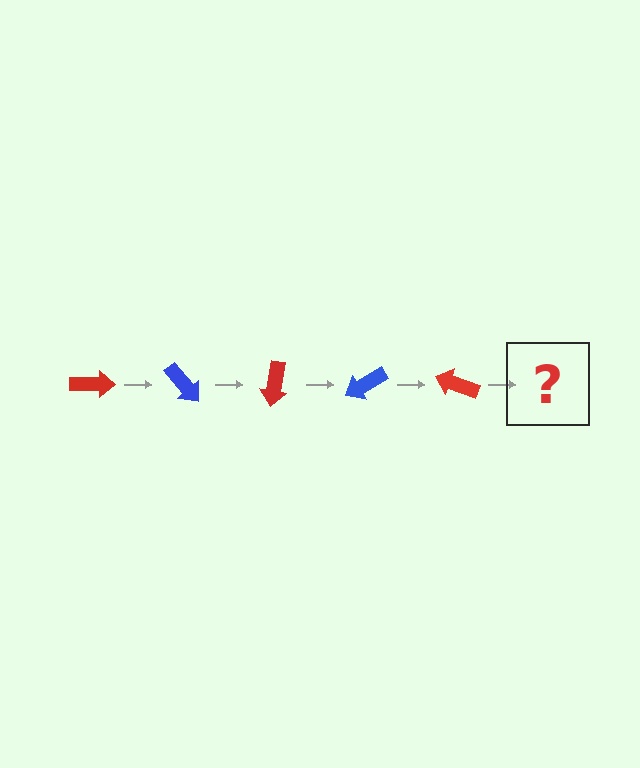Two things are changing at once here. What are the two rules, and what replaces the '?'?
The two rules are that it rotates 50 degrees each step and the color cycles through red and blue. The '?' should be a blue arrow, rotated 250 degrees from the start.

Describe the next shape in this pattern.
It should be a blue arrow, rotated 250 degrees from the start.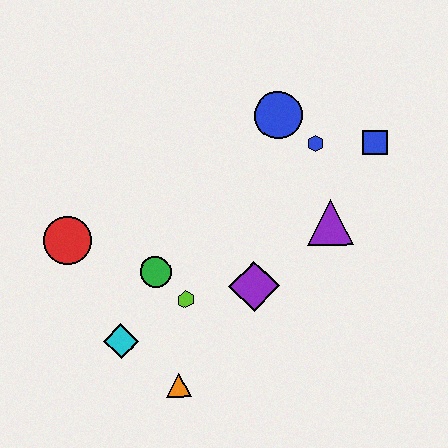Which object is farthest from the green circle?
The blue square is farthest from the green circle.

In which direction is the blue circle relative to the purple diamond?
The blue circle is above the purple diamond.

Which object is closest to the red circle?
The green circle is closest to the red circle.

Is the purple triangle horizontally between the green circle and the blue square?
Yes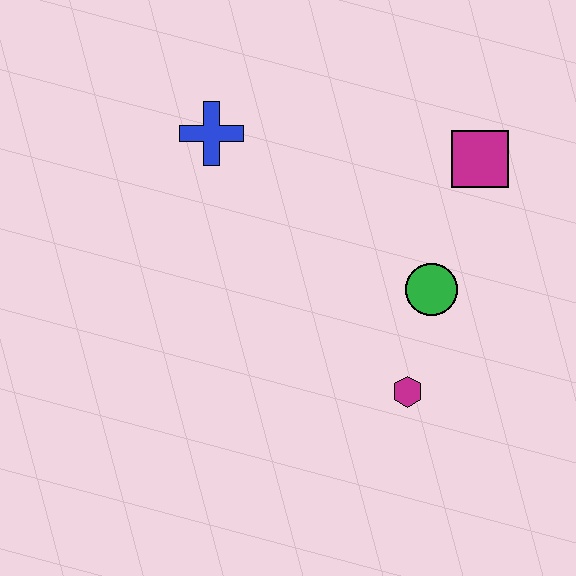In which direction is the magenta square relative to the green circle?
The magenta square is above the green circle.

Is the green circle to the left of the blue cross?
No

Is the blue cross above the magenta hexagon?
Yes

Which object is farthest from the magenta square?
The blue cross is farthest from the magenta square.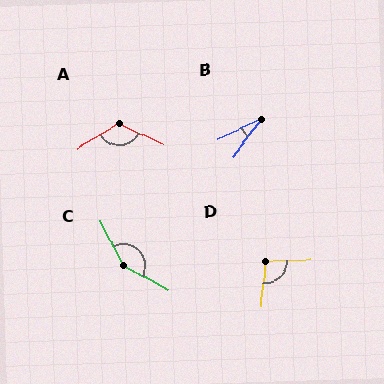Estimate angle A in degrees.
Approximately 123 degrees.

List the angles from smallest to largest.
B (28°), D (99°), A (123°), C (145°).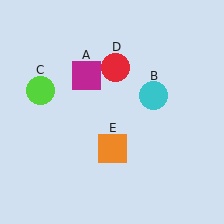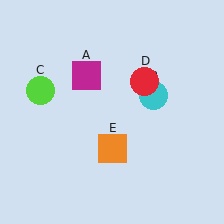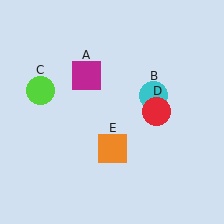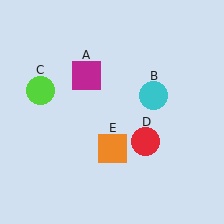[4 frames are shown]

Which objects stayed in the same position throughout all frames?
Magenta square (object A) and cyan circle (object B) and lime circle (object C) and orange square (object E) remained stationary.